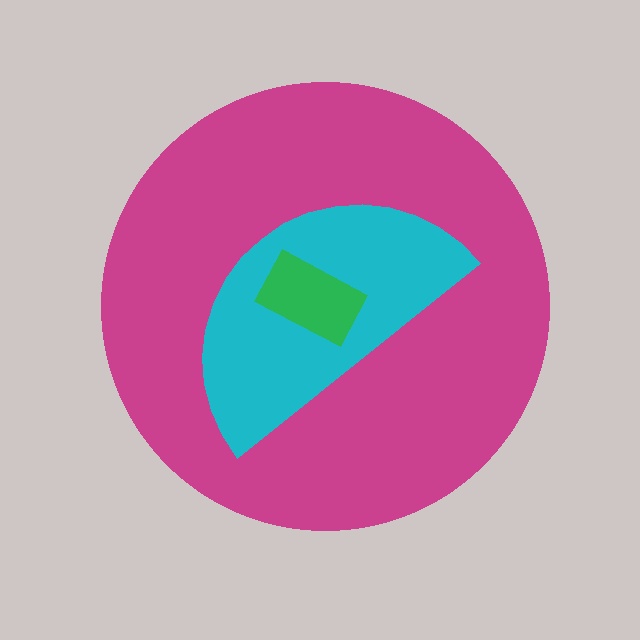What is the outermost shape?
The magenta circle.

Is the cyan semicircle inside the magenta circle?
Yes.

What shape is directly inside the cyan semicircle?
The green rectangle.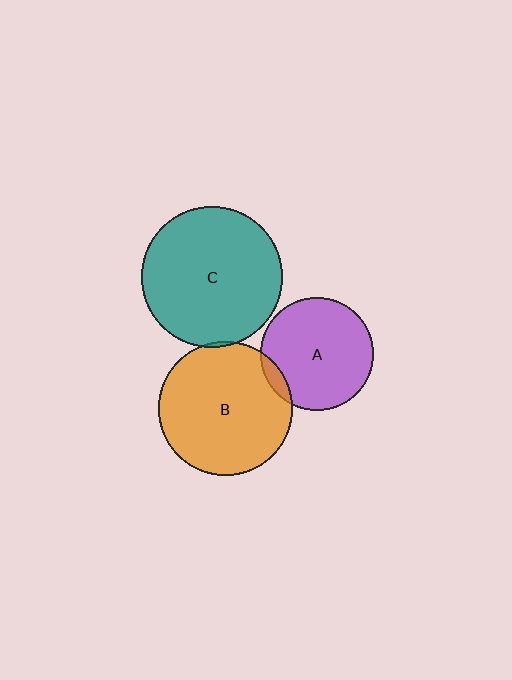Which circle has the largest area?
Circle C (teal).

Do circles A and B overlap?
Yes.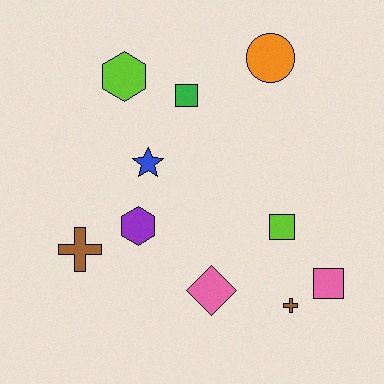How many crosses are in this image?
There are 2 crosses.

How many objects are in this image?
There are 10 objects.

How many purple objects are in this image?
There is 1 purple object.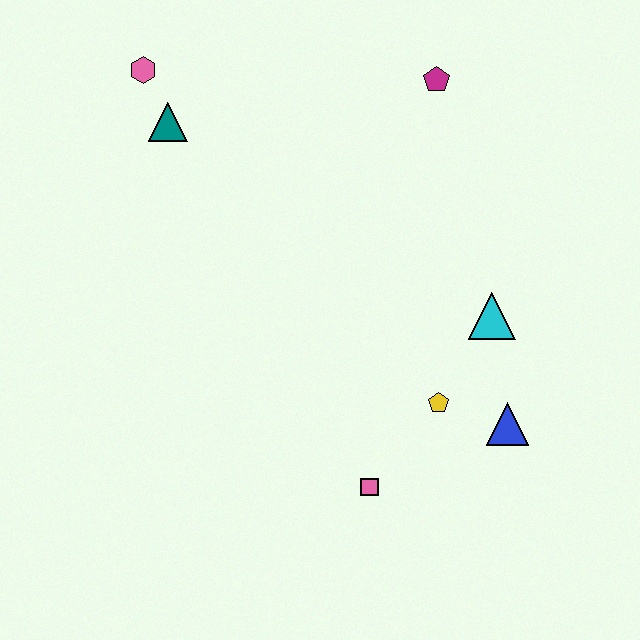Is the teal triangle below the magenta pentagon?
Yes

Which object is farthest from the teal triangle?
The blue triangle is farthest from the teal triangle.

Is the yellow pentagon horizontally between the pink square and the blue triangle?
Yes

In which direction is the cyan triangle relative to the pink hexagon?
The cyan triangle is to the right of the pink hexagon.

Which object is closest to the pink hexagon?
The teal triangle is closest to the pink hexagon.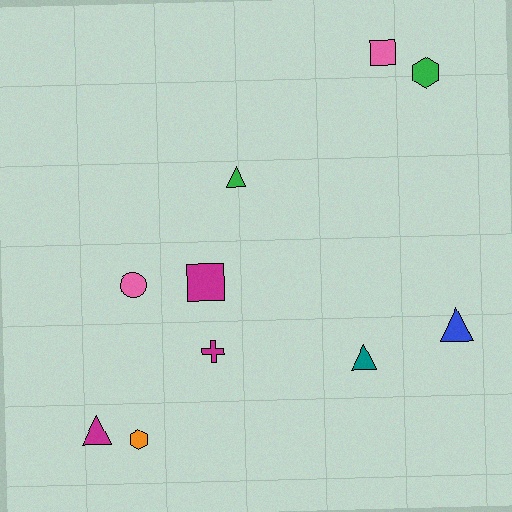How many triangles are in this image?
There are 4 triangles.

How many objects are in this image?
There are 10 objects.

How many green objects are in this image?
There are 2 green objects.